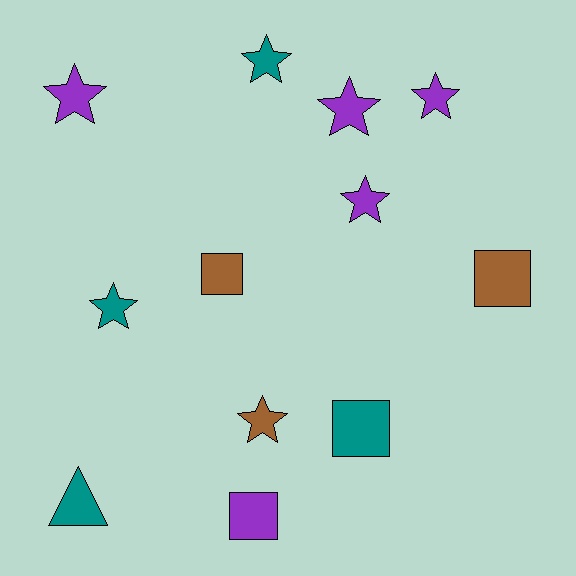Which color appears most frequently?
Purple, with 5 objects.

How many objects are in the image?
There are 12 objects.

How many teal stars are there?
There are 2 teal stars.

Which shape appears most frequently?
Star, with 7 objects.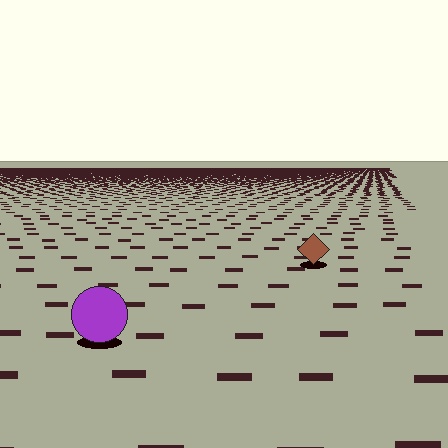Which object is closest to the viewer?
The purple circle is closest. The texture marks near it are larger and more spread out.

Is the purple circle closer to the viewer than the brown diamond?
Yes. The purple circle is closer — you can tell from the texture gradient: the ground texture is coarser near it.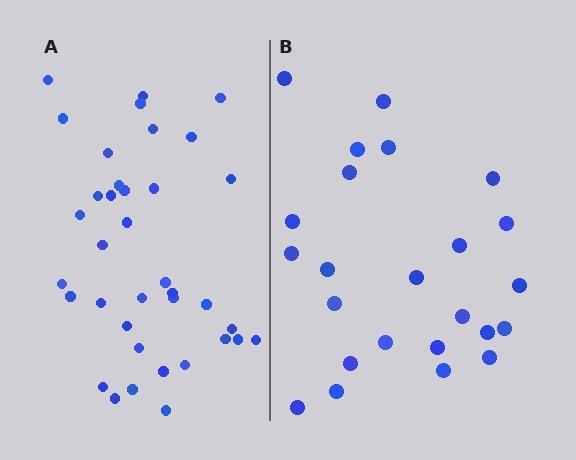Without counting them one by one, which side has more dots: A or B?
Region A (the left region) has more dots.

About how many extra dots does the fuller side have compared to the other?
Region A has approximately 15 more dots than region B.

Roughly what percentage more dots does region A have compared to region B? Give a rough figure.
About 55% more.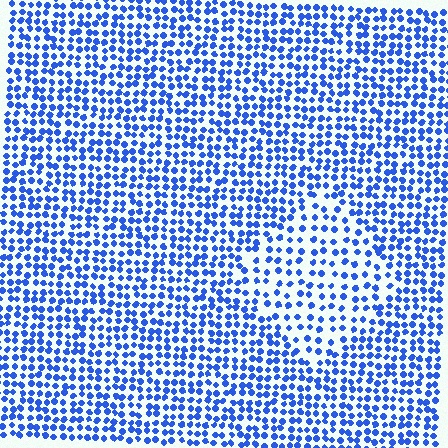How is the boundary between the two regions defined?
The boundary is defined by a change in element density (approximately 1.7x ratio). All elements are the same color, size, and shape.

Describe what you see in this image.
The image contains small blue elements arranged at two different densities. A diamond-shaped region is visible where the elements are less densely packed than the surrounding area.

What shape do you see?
I see a diamond.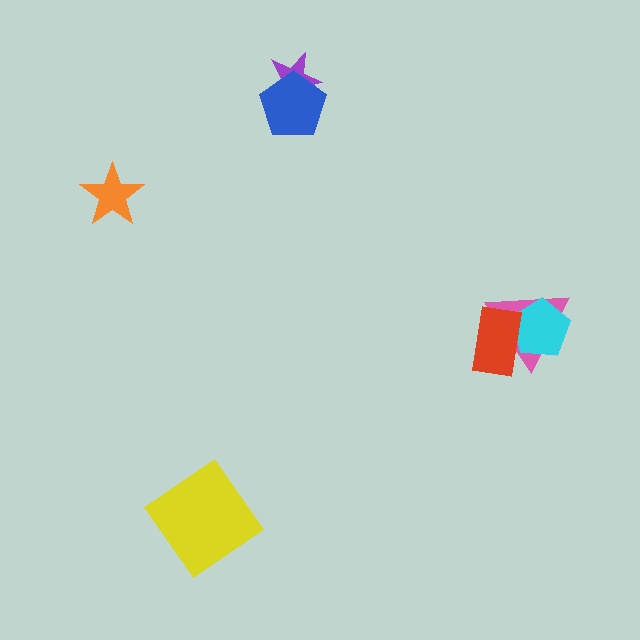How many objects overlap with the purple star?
1 object overlaps with the purple star.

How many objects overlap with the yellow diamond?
0 objects overlap with the yellow diamond.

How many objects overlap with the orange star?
0 objects overlap with the orange star.